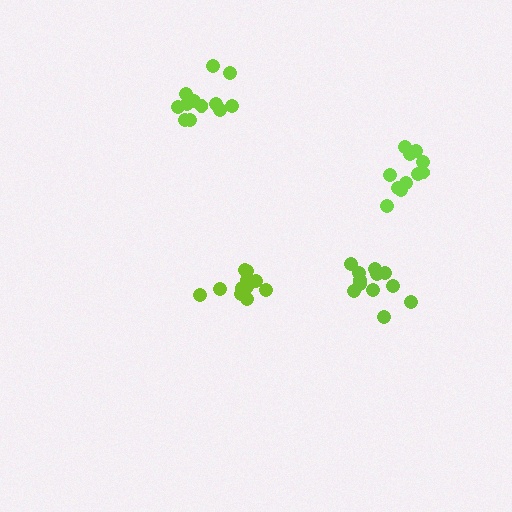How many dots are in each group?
Group 1: 11 dots, Group 2: 12 dots, Group 3: 12 dots, Group 4: 12 dots (47 total).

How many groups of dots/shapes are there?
There are 4 groups.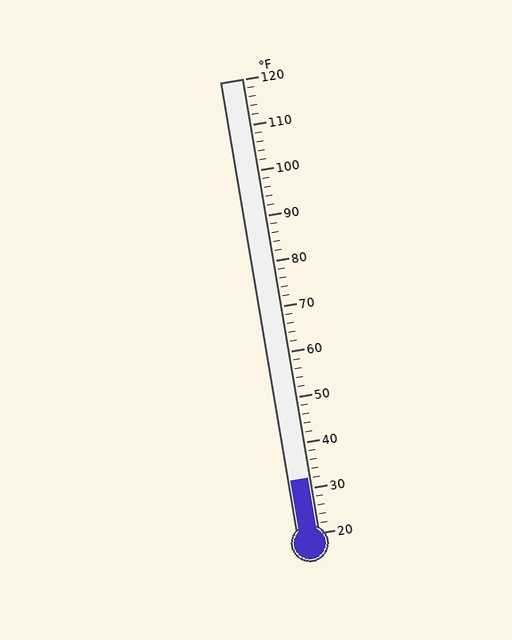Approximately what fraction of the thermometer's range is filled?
The thermometer is filled to approximately 10% of its range.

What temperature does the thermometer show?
The thermometer shows approximately 32°F.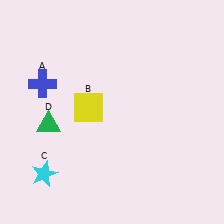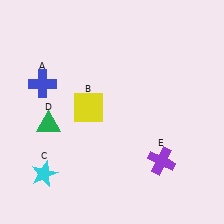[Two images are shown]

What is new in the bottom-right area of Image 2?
A purple cross (E) was added in the bottom-right area of Image 2.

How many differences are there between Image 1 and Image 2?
There is 1 difference between the two images.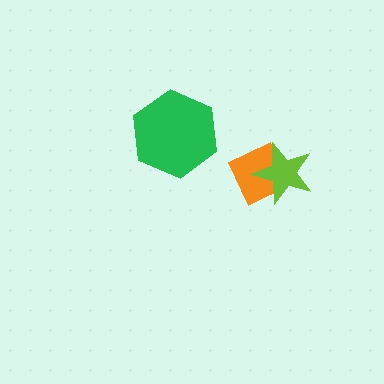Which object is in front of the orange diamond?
The lime star is in front of the orange diamond.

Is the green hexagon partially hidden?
No, no other shape covers it.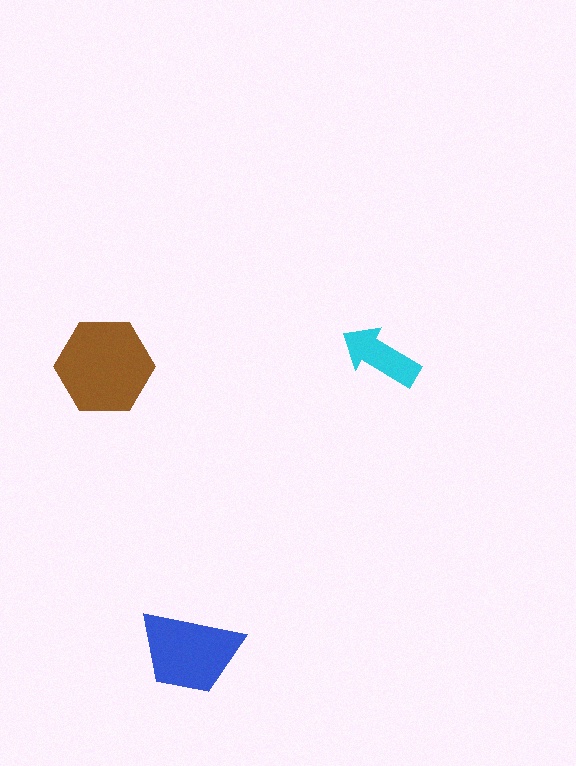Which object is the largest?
The brown hexagon.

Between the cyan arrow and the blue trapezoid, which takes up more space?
The blue trapezoid.